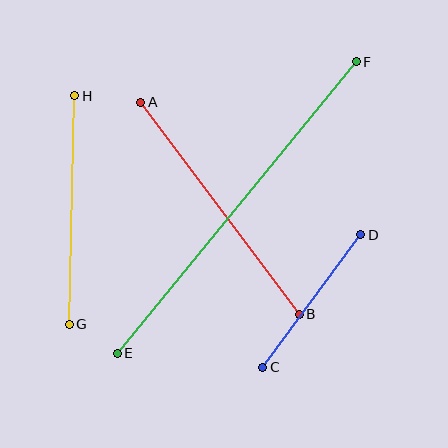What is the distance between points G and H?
The distance is approximately 229 pixels.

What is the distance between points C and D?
The distance is approximately 165 pixels.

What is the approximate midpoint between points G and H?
The midpoint is at approximately (72, 210) pixels.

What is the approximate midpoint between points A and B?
The midpoint is at approximately (220, 208) pixels.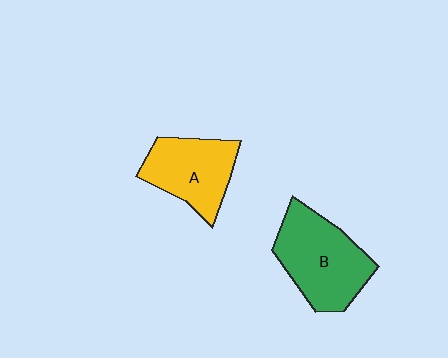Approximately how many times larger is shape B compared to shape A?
Approximately 1.2 times.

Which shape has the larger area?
Shape B (green).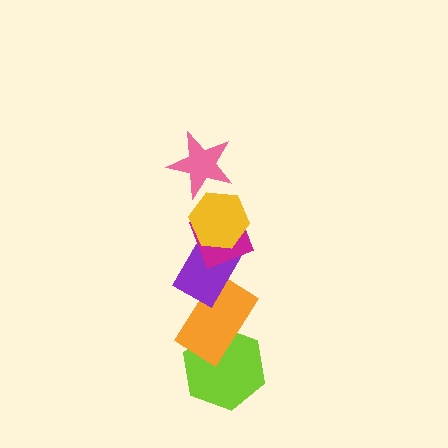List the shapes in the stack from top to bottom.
From top to bottom: the pink star, the yellow hexagon, the magenta diamond, the purple rectangle, the orange rectangle, the lime hexagon.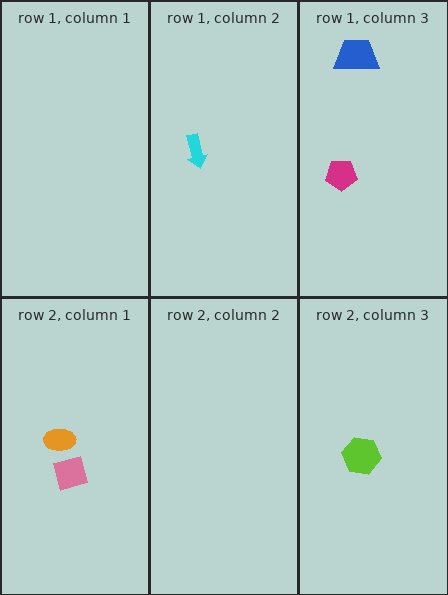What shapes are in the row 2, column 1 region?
The pink diamond, the orange ellipse.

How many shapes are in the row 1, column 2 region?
1.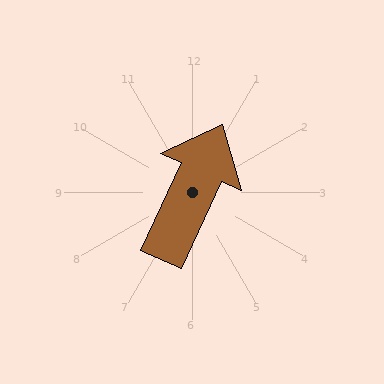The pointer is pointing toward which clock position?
Roughly 1 o'clock.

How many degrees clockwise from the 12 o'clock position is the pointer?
Approximately 25 degrees.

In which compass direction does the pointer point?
Northeast.